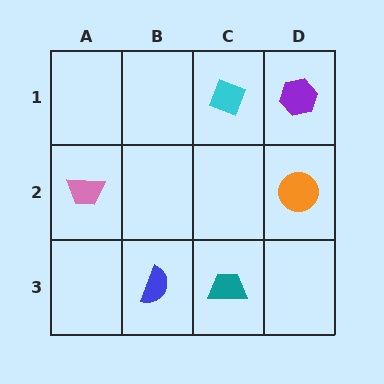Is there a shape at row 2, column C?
No, that cell is empty.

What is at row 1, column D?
A purple hexagon.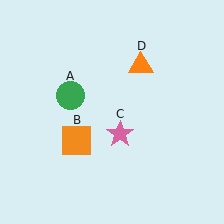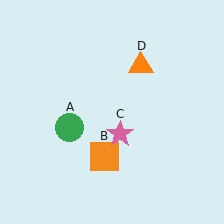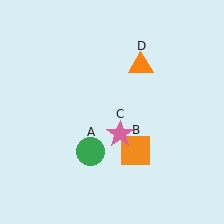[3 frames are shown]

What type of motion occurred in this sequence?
The green circle (object A), orange square (object B) rotated counterclockwise around the center of the scene.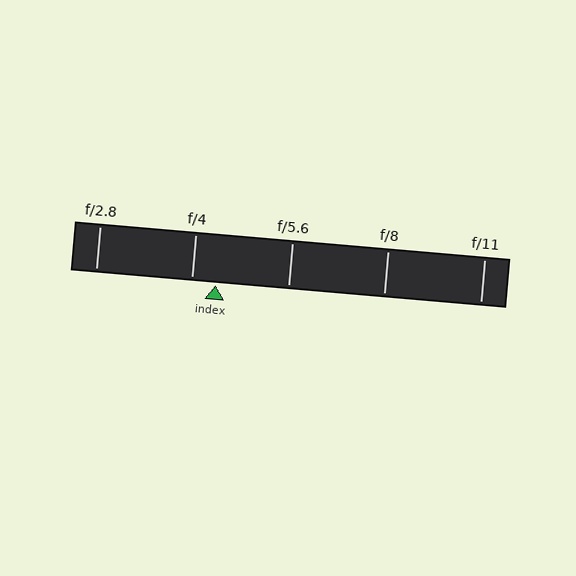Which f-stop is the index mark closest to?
The index mark is closest to f/4.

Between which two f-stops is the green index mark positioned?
The index mark is between f/4 and f/5.6.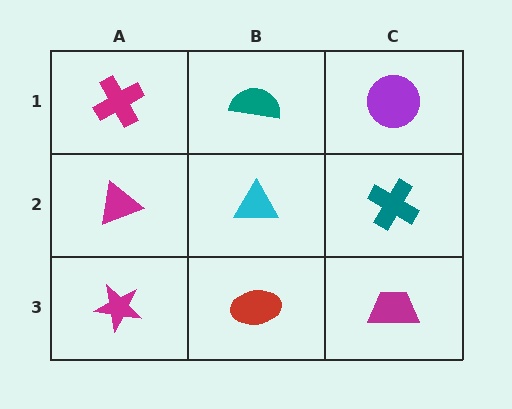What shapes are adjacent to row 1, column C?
A teal cross (row 2, column C), a teal semicircle (row 1, column B).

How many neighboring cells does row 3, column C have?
2.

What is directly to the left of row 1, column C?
A teal semicircle.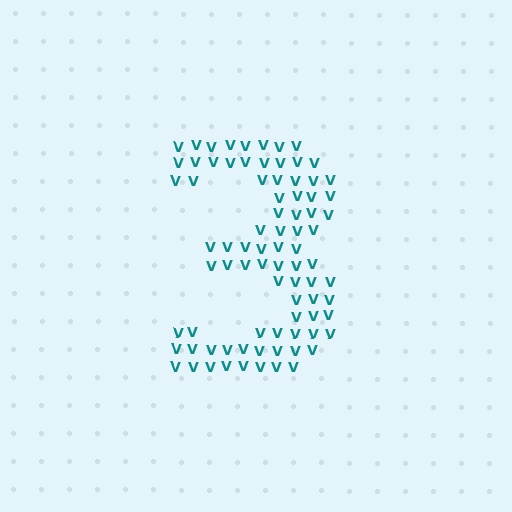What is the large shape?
The large shape is the digit 3.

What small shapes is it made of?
It is made of small letter V's.